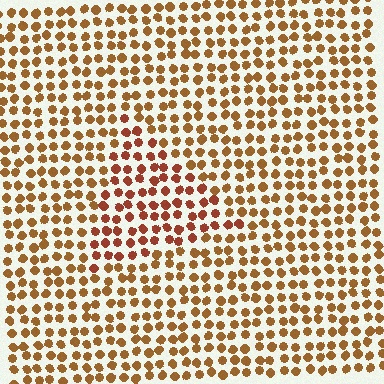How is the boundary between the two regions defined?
The boundary is defined purely by a slight shift in hue (about 22 degrees). Spacing, size, and orientation are identical on both sides.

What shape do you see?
I see a triangle.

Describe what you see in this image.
The image is filled with small brown elements in a uniform arrangement. A triangle-shaped region is visible where the elements are tinted to a slightly different hue, forming a subtle color boundary.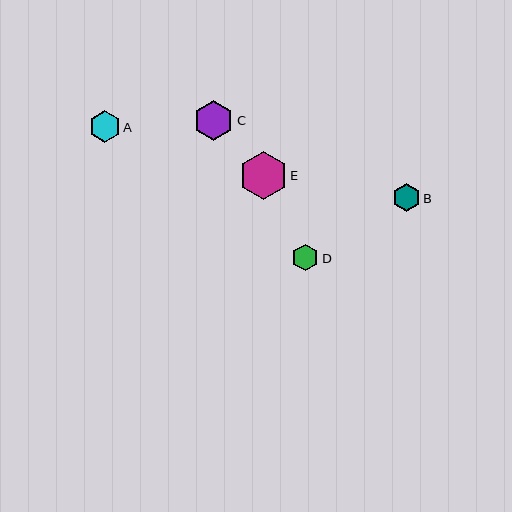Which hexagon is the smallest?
Hexagon D is the smallest with a size of approximately 27 pixels.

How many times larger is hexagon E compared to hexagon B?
Hexagon E is approximately 1.8 times the size of hexagon B.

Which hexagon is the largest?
Hexagon E is the largest with a size of approximately 48 pixels.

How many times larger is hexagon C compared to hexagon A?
Hexagon C is approximately 1.3 times the size of hexagon A.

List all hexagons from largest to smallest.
From largest to smallest: E, C, A, B, D.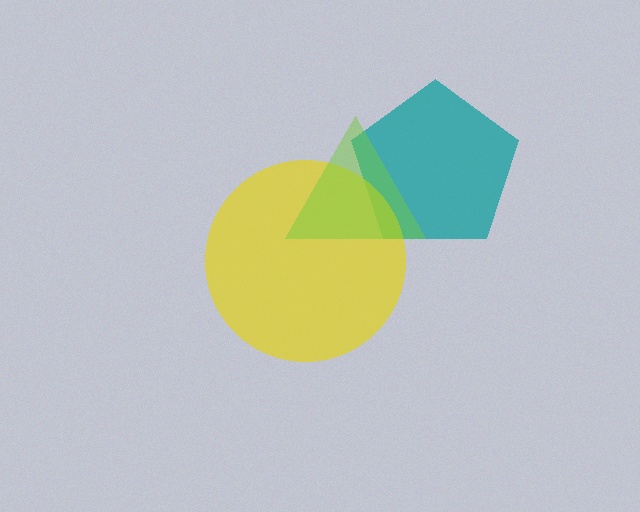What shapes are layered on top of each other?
The layered shapes are: a teal pentagon, a yellow circle, a lime triangle.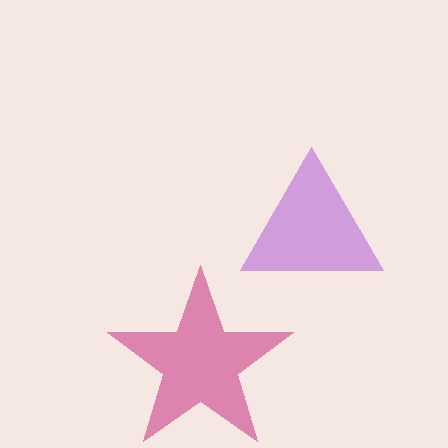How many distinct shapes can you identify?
There are 2 distinct shapes: a purple triangle, a magenta star.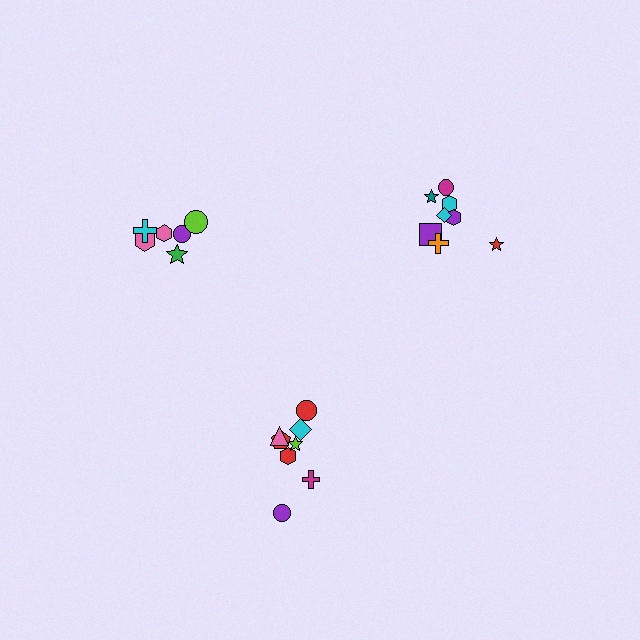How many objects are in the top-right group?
There are 8 objects.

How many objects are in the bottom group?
There are 8 objects.